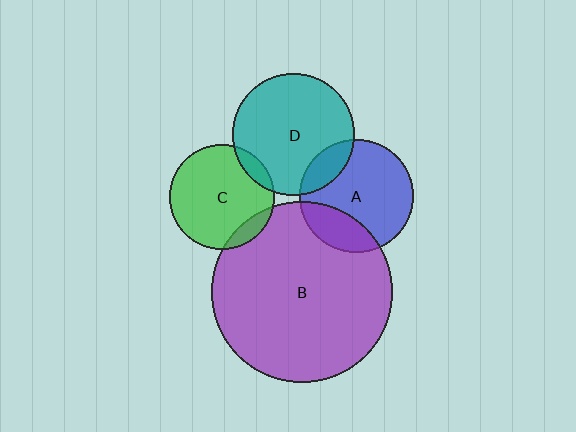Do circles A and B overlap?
Yes.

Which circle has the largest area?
Circle B (purple).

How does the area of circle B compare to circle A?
Approximately 2.5 times.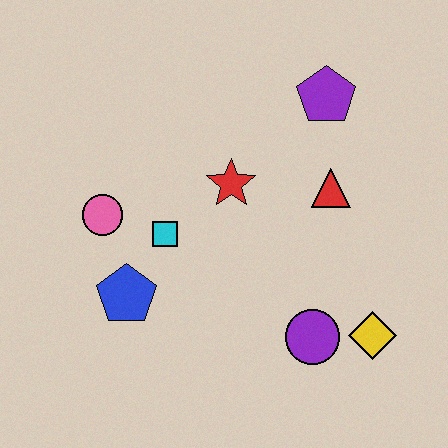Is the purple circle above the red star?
No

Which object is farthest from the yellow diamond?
The pink circle is farthest from the yellow diamond.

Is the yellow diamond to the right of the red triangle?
Yes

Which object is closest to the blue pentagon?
The cyan square is closest to the blue pentagon.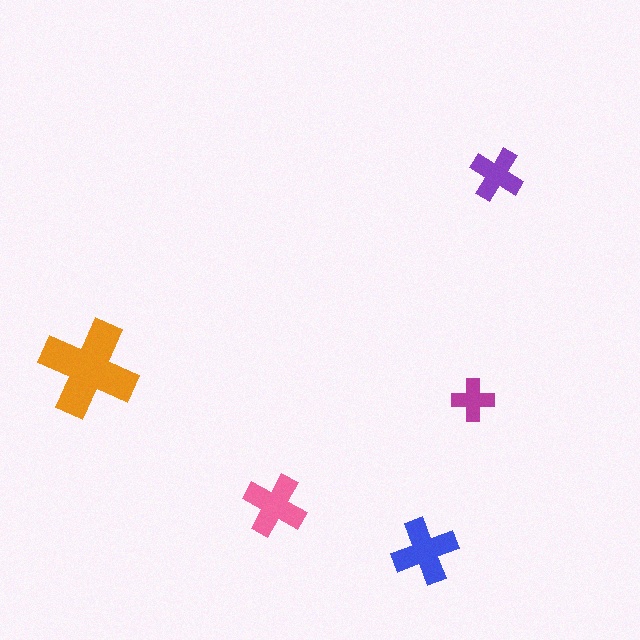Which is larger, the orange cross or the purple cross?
The orange one.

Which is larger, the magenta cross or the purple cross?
The purple one.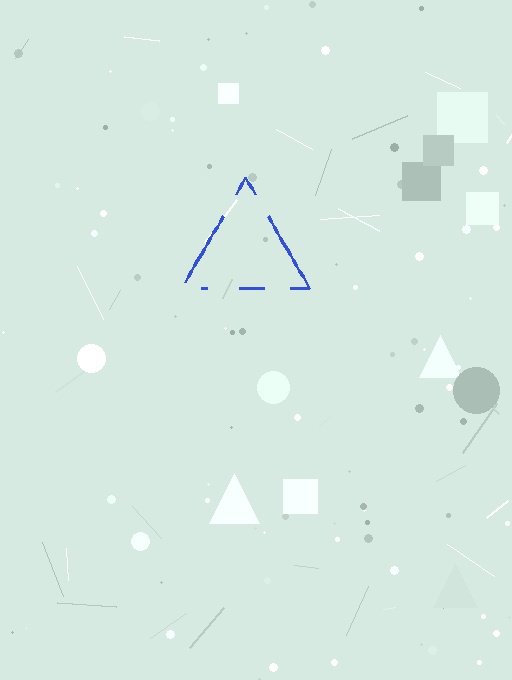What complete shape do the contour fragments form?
The contour fragments form a triangle.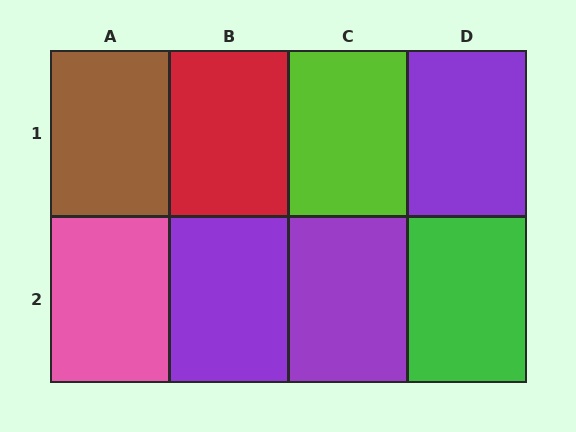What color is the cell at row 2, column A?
Pink.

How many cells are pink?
1 cell is pink.